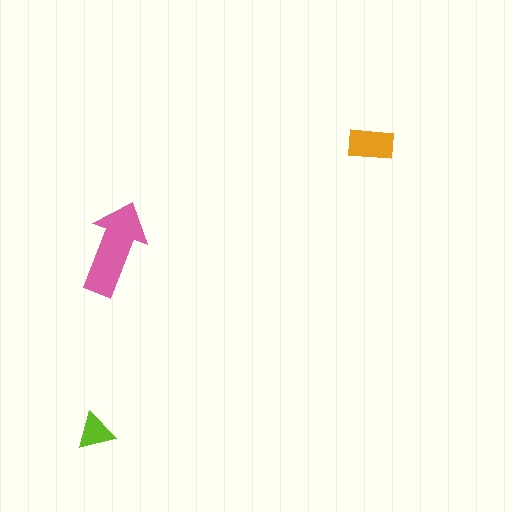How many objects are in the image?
There are 3 objects in the image.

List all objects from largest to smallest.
The pink arrow, the orange rectangle, the lime triangle.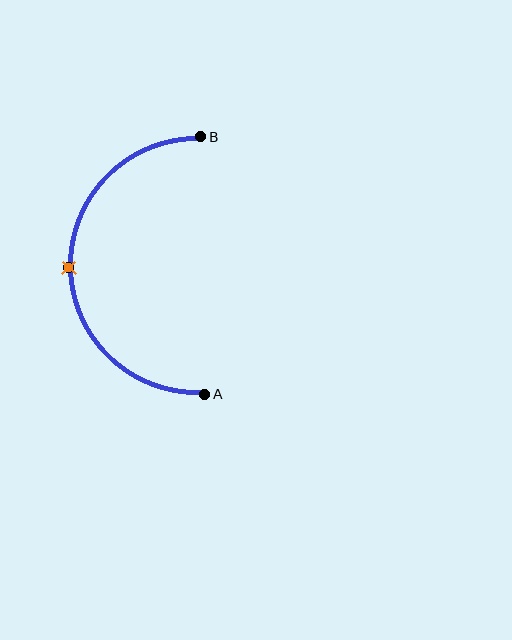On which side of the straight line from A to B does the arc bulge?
The arc bulges to the left of the straight line connecting A and B.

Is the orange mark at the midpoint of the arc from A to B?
Yes. The orange mark lies on the arc at equal arc-length from both A and B — it is the arc midpoint.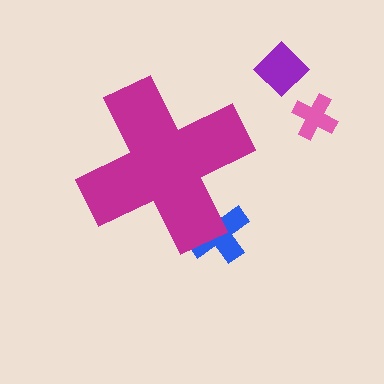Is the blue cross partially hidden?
Yes, the blue cross is partially hidden behind the magenta cross.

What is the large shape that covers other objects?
A magenta cross.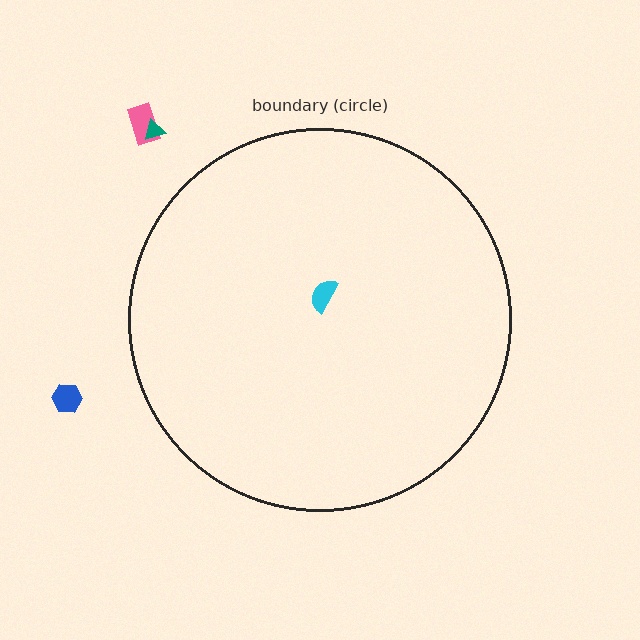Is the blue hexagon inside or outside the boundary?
Outside.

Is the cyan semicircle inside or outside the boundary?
Inside.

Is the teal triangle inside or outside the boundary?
Outside.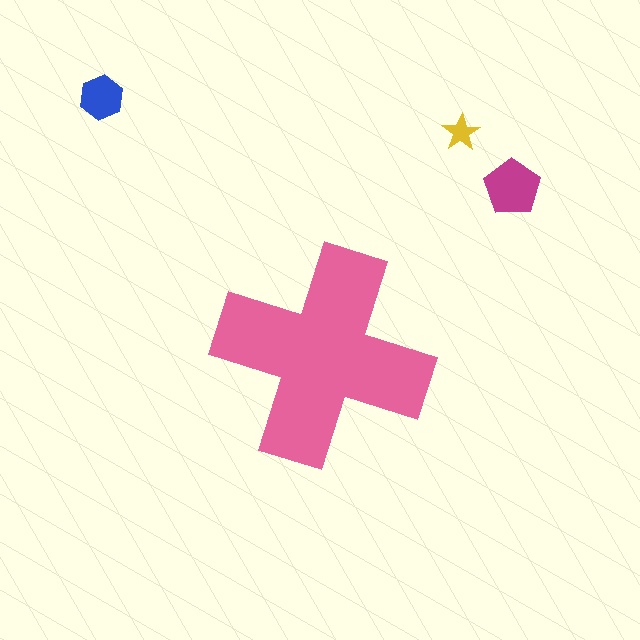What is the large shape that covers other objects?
A pink cross.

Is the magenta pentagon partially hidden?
No, the magenta pentagon is fully visible.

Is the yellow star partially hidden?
No, the yellow star is fully visible.